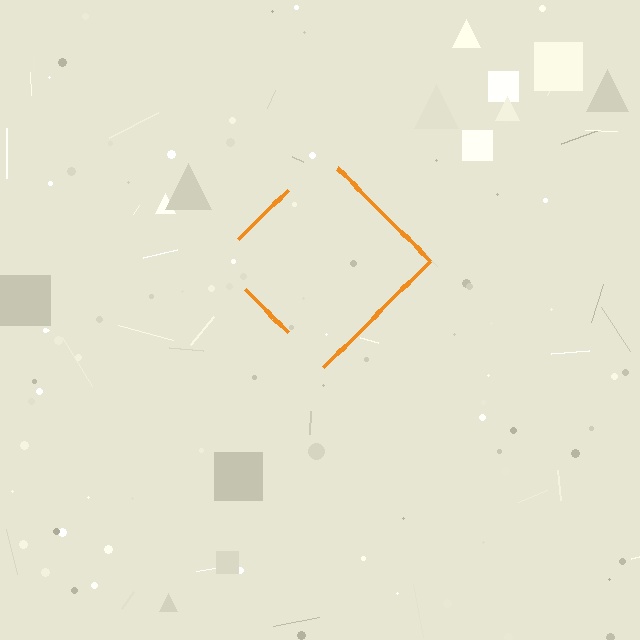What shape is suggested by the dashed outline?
The dashed outline suggests a diamond.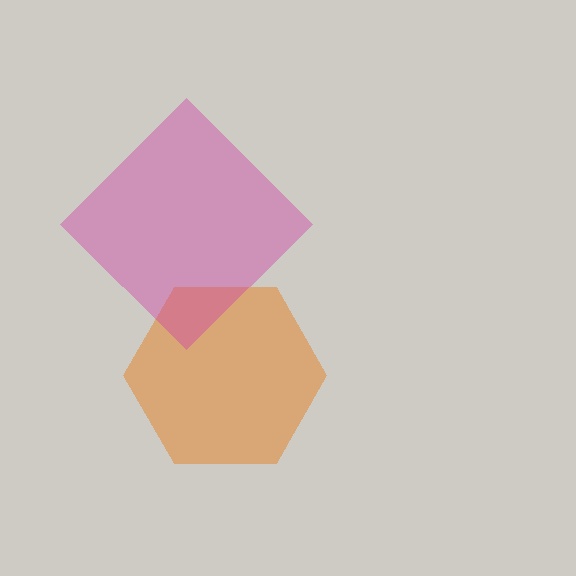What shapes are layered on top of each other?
The layered shapes are: an orange hexagon, a magenta diamond.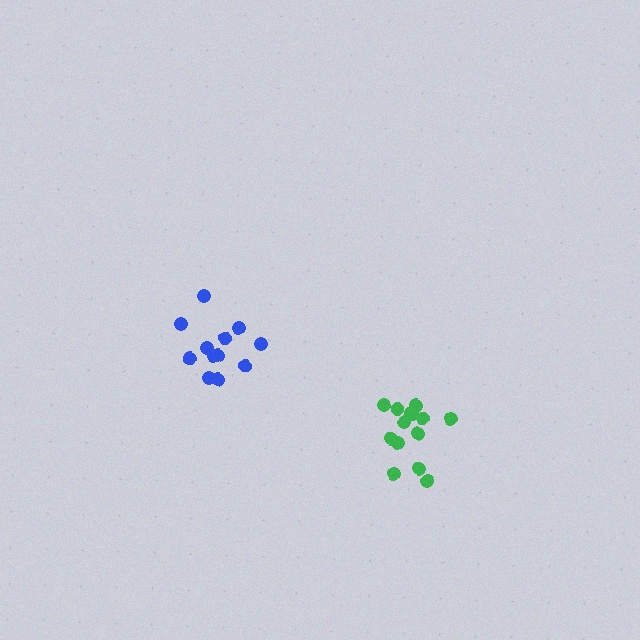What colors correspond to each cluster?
The clusters are colored: blue, green.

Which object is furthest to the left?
The blue cluster is leftmost.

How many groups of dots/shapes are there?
There are 2 groups.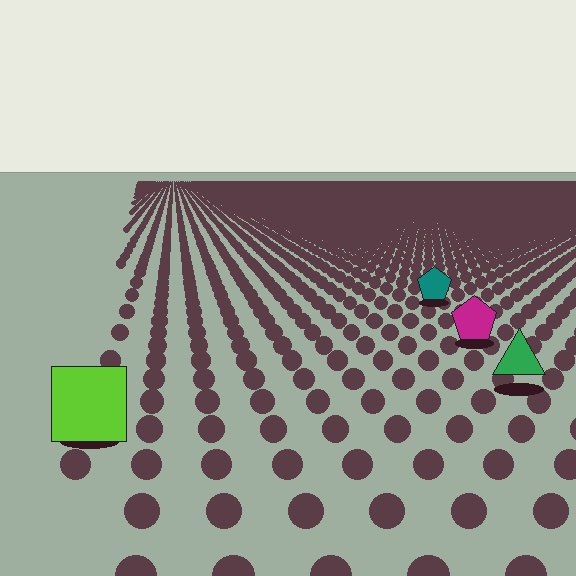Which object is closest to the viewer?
The lime square is closest. The texture marks near it are larger and more spread out.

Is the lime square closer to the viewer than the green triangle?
Yes. The lime square is closer — you can tell from the texture gradient: the ground texture is coarser near it.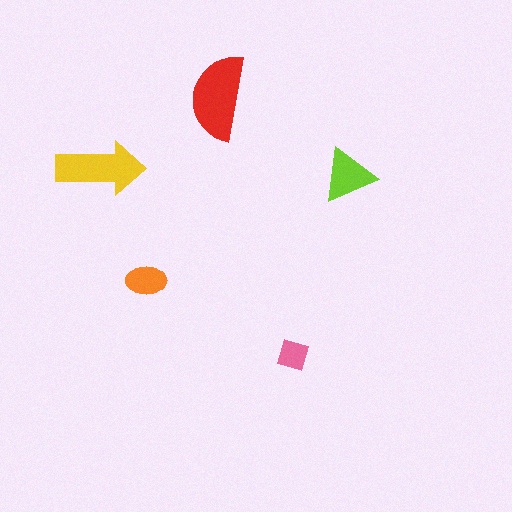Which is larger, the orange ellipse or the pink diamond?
The orange ellipse.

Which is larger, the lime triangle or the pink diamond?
The lime triangle.